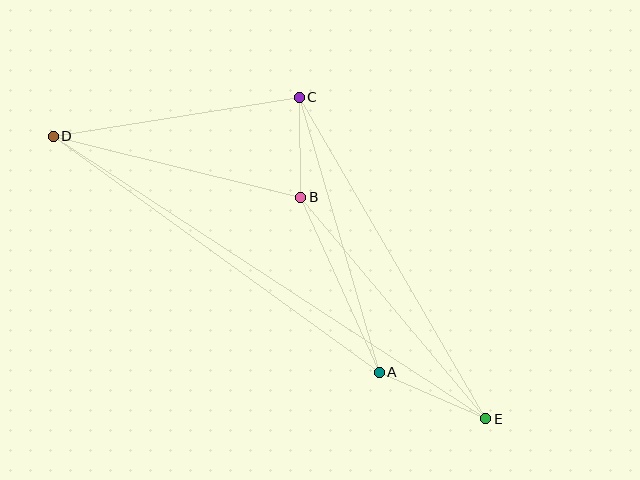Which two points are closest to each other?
Points B and C are closest to each other.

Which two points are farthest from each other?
Points D and E are farthest from each other.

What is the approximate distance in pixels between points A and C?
The distance between A and C is approximately 286 pixels.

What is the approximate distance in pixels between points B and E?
The distance between B and E is approximately 289 pixels.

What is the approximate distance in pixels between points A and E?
The distance between A and E is approximately 116 pixels.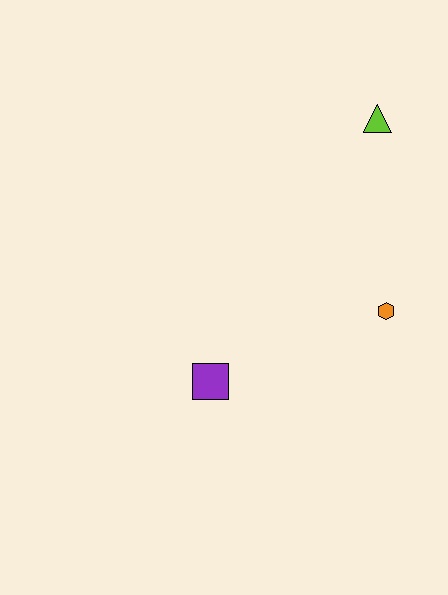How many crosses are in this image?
There are no crosses.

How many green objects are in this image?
There are no green objects.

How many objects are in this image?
There are 3 objects.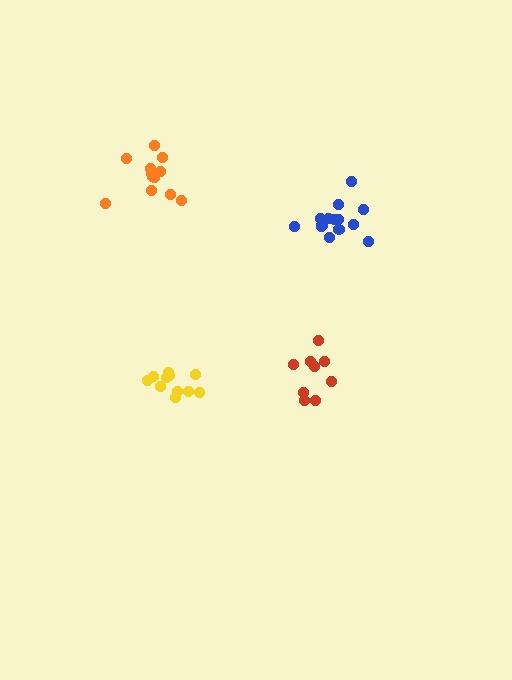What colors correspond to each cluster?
The clusters are colored: yellow, orange, red, blue.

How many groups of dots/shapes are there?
There are 4 groups.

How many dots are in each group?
Group 1: 11 dots, Group 2: 12 dots, Group 3: 9 dots, Group 4: 15 dots (47 total).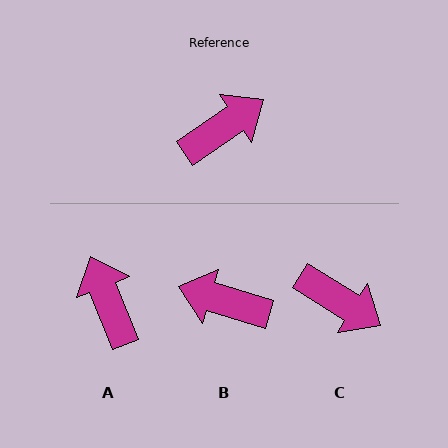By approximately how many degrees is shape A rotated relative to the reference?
Approximately 77 degrees counter-clockwise.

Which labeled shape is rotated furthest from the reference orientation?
B, about 129 degrees away.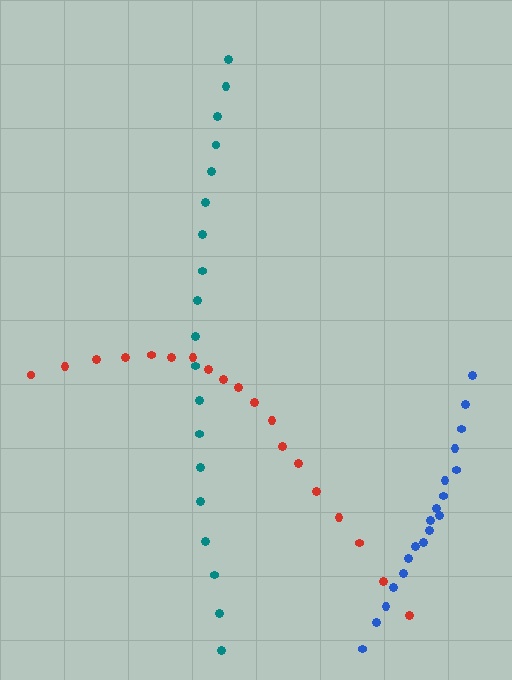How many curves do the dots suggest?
There are 3 distinct paths.